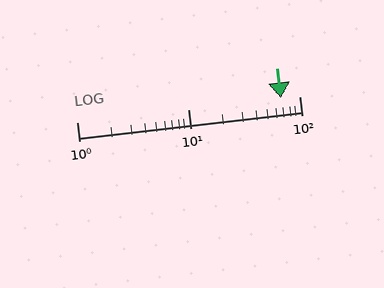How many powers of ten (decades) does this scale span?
The scale spans 2 decades, from 1 to 100.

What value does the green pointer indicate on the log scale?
The pointer indicates approximately 69.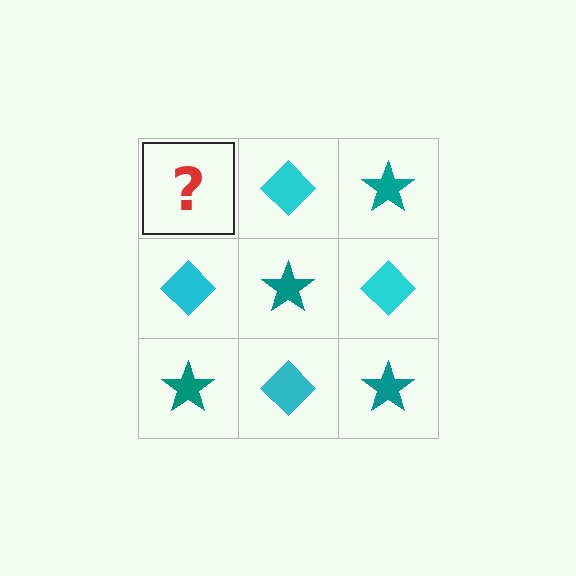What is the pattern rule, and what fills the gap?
The rule is that it alternates teal star and cyan diamond in a checkerboard pattern. The gap should be filled with a teal star.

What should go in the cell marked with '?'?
The missing cell should contain a teal star.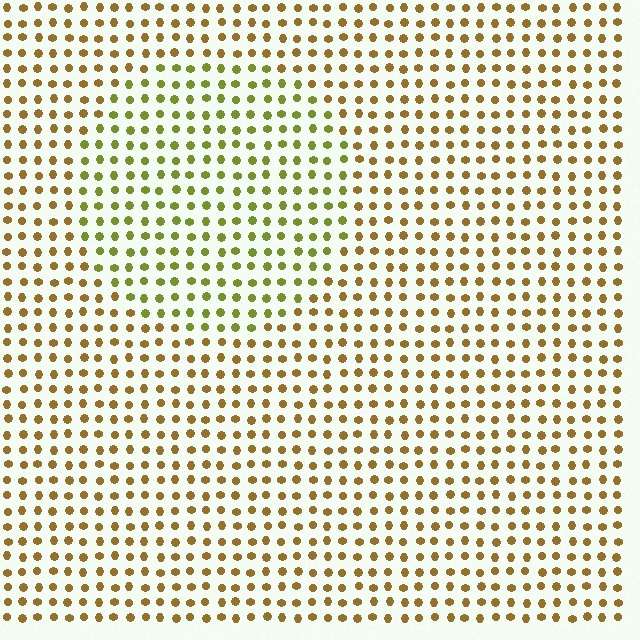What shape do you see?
I see a circle.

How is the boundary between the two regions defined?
The boundary is defined purely by a slight shift in hue (about 40 degrees). Spacing, size, and orientation are identical on both sides.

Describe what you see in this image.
The image is filled with small brown elements in a uniform arrangement. A circle-shaped region is visible where the elements are tinted to a slightly different hue, forming a subtle color boundary.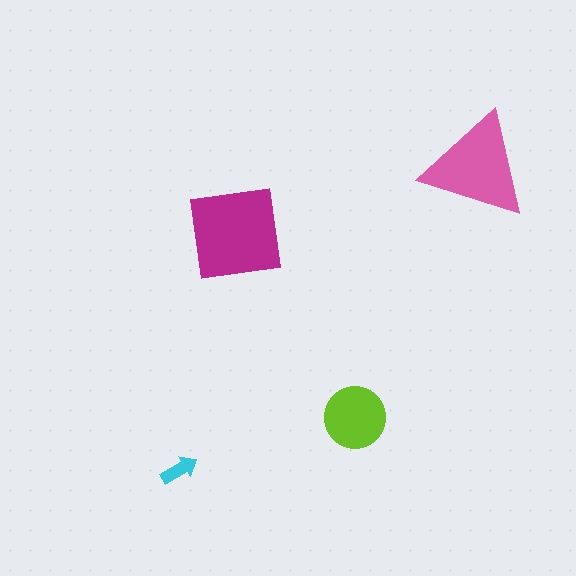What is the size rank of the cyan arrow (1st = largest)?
4th.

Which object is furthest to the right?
The pink triangle is rightmost.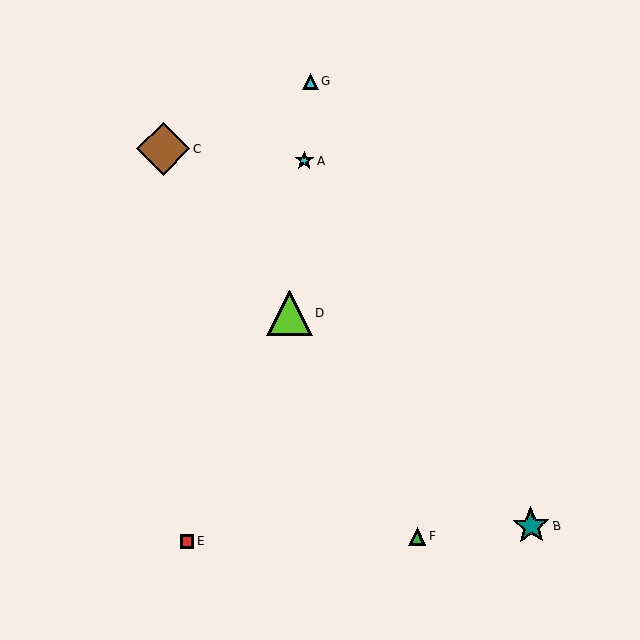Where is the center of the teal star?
The center of the teal star is at (531, 526).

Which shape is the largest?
The brown diamond (labeled C) is the largest.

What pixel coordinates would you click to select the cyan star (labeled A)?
Click at (304, 161) to select the cyan star A.